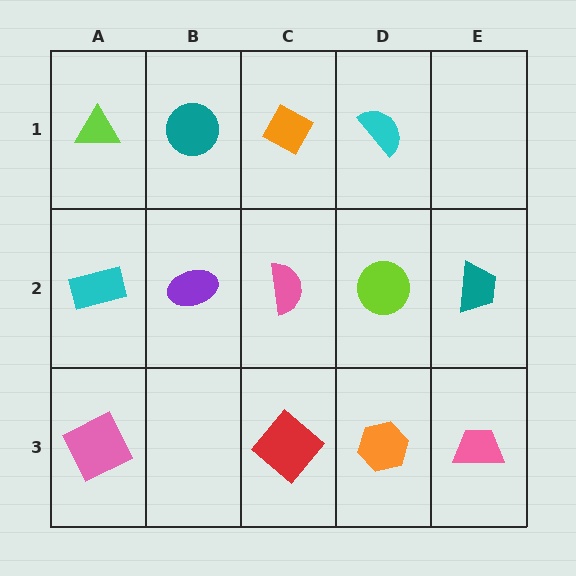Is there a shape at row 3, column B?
No, that cell is empty.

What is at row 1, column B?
A teal circle.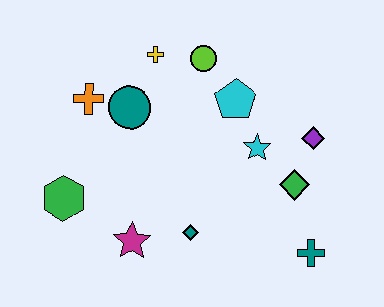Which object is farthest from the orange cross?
The teal cross is farthest from the orange cross.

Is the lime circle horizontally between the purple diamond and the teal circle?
Yes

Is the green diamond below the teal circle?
Yes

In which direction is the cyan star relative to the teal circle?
The cyan star is to the right of the teal circle.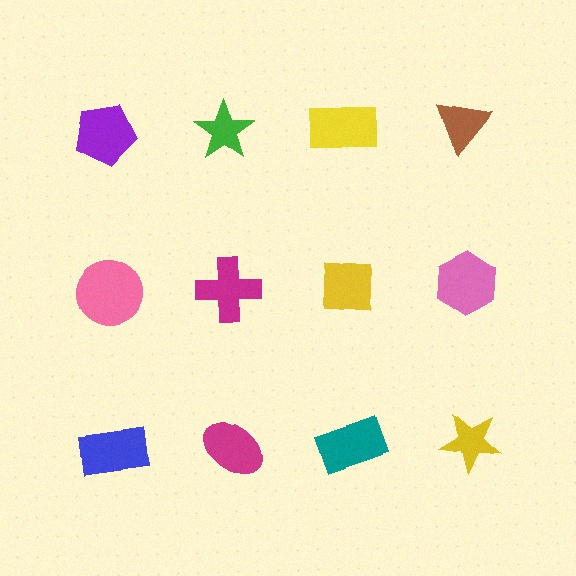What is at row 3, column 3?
A teal rectangle.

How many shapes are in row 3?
4 shapes.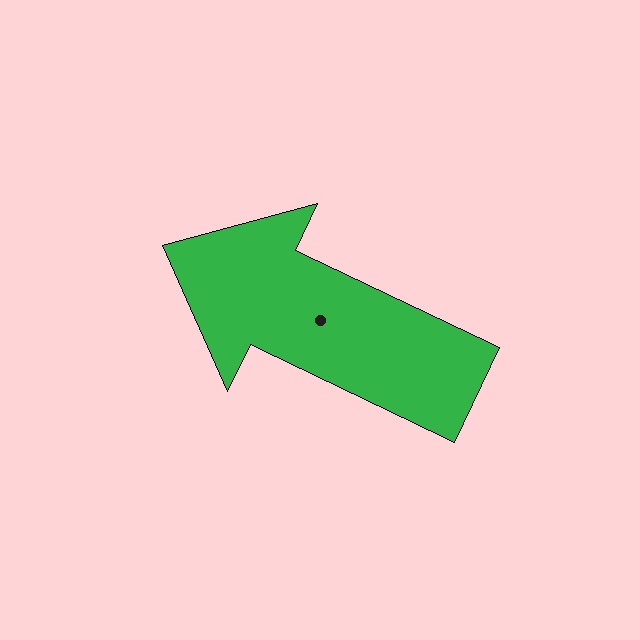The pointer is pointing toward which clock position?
Roughly 10 o'clock.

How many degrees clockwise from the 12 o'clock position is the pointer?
Approximately 295 degrees.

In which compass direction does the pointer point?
Northwest.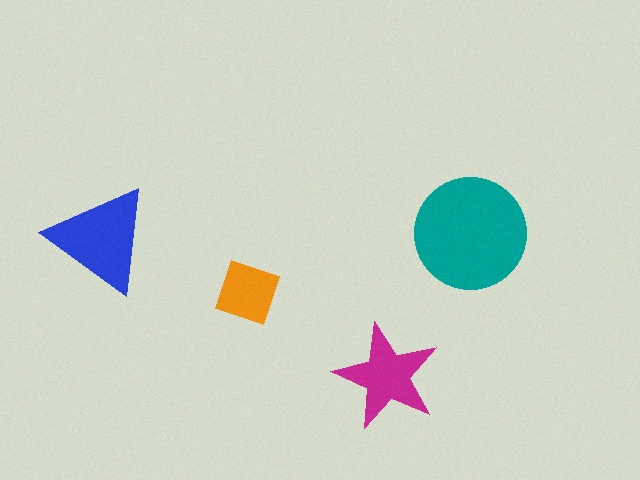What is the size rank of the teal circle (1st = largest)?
1st.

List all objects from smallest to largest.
The orange square, the magenta star, the blue triangle, the teal circle.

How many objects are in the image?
There are 4 objects in the image.